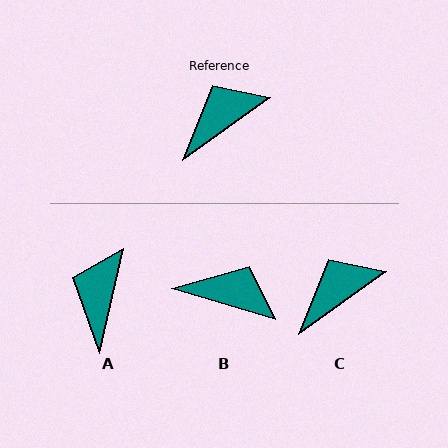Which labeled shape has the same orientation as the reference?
C.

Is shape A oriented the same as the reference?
No, it is off by about 41 degrees.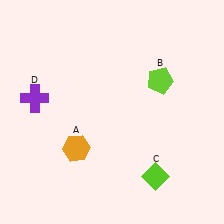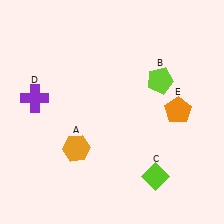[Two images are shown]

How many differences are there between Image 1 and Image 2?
There is 1 difference between the two images.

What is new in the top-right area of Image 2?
An orange pentagon (E) was added in the top-right area of Image 2.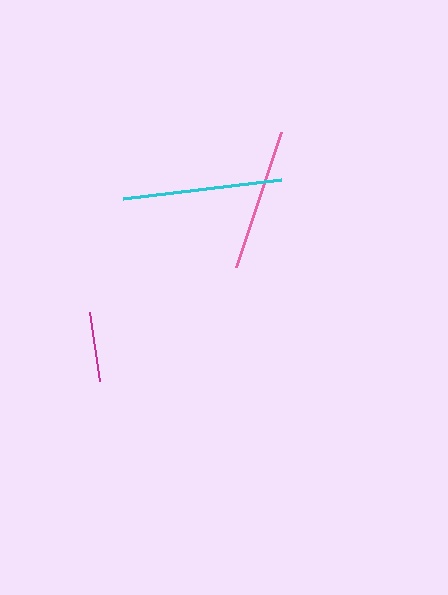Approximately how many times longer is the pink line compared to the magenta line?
The pink line is approximately 2.0 times the length of the magenta line.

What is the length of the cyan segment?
The cyan segment is approximately 160 pixels long.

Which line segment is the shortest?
The magenta line is the shortest at approximately 70 pixels.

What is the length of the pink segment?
The pink segment is approximately 142 pixels long.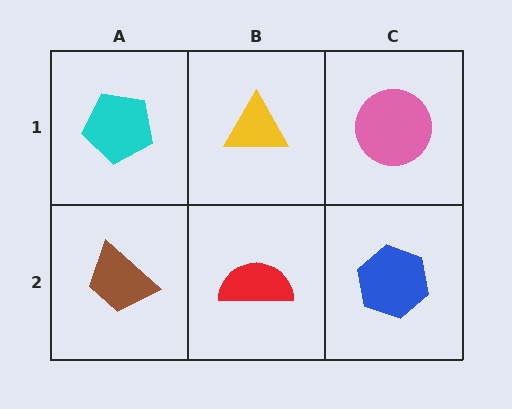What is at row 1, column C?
A pink circle.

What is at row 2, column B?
A red semicircle.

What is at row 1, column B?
A yellow triangle.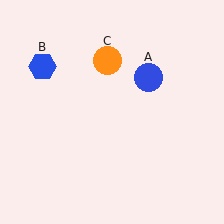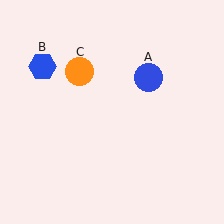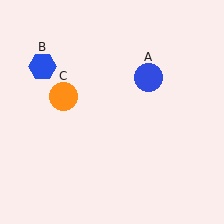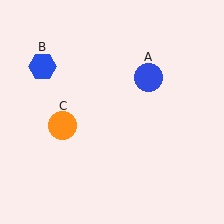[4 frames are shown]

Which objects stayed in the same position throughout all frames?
Blue circle (object A) and blue hexagon (object B) remained stationary.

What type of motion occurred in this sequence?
The orange circle (object C) rotated counterclockwise around the center of the scene.